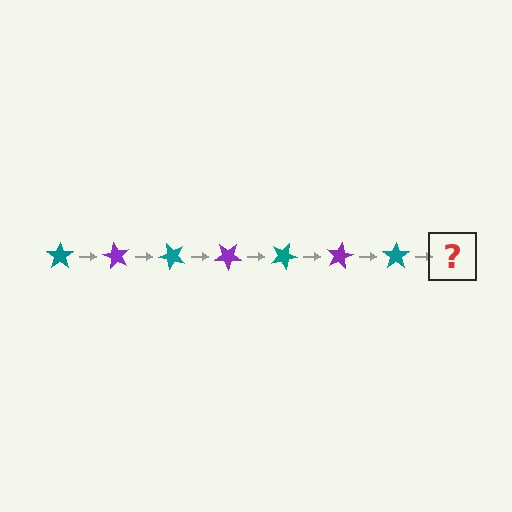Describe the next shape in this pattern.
It should be a purple star, rotated 420 degrees from the start.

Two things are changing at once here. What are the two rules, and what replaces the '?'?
The two rules are that it rotates 60 degrees each step and the color cycles through teal and purple. The '?' should be a purple star, rotated 420 degrees from the start.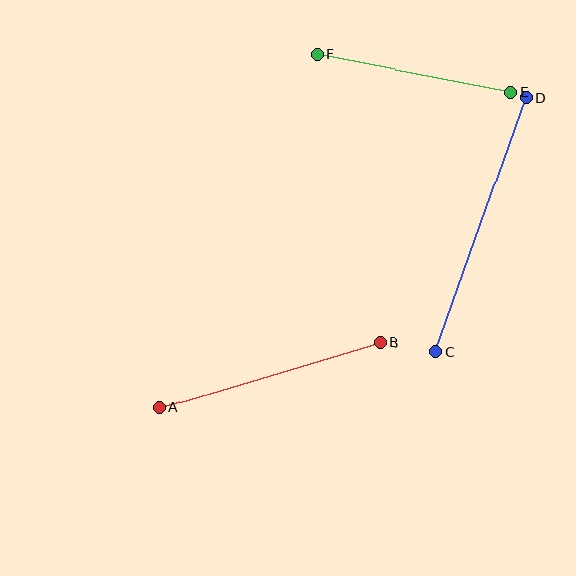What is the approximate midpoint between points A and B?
The midpoint is at approximately (270, 375) pixels.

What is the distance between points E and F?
The distance is approximately 197 pixels.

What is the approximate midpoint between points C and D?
The midpoint is at approximately (481, 224) pixels.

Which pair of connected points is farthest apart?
Points C and D are farthest apart.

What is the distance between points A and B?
The distance is approximately 230 pixels.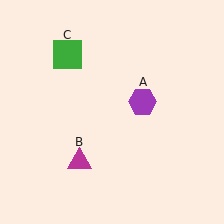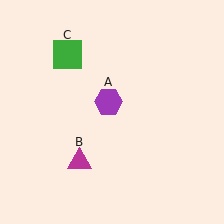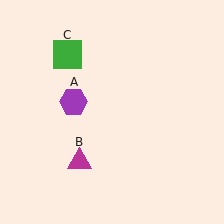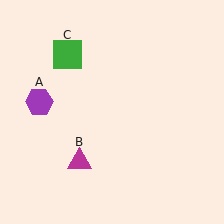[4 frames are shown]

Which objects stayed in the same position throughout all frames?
Magenta triangle (object B) and green square (object C) remained stationary.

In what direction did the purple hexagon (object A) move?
The purple hexagon (object A) moved left.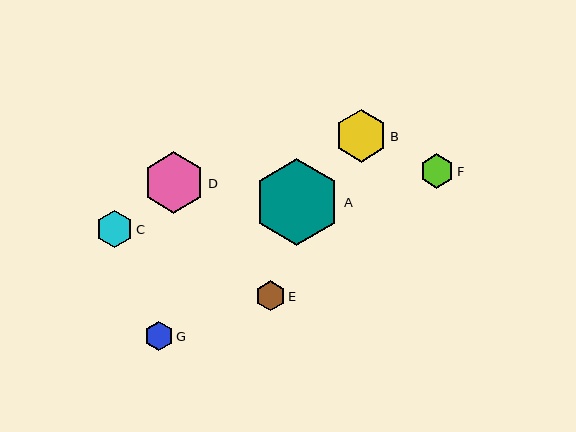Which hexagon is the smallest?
Hexagon G is the smallest with a size of approximately 29 pixels.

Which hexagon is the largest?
Hexagon A is the largest with a size of approximately 87 pixels.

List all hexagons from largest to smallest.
From largest to smallest: A, D, B, C, F, E, G.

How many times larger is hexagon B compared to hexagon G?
Hexagon B is approximately 1.8 times the size of hexagon G.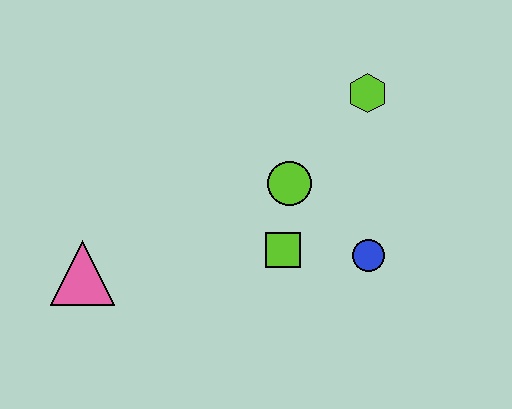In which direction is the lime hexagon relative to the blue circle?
The lime hexagon is above the blue circle.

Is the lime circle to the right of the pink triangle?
Yes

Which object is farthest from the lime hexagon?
The pink triangle is farthest from the lime hexagon.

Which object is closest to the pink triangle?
The lime square is closest to the pink triangle.